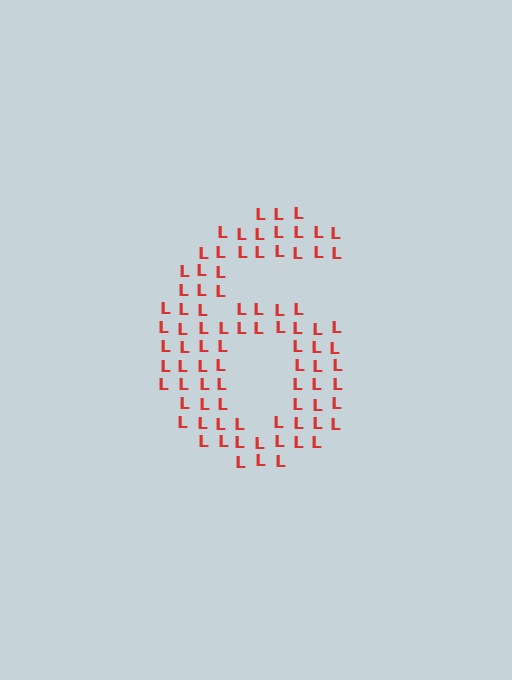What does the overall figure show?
The overall figure shows the digit 6.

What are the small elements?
The small elements are letter L's.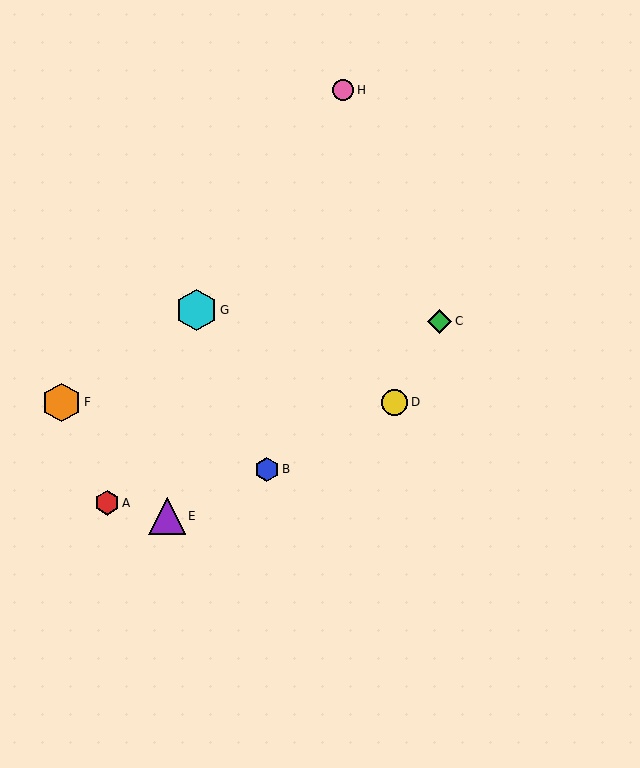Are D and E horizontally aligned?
No, D is at y≈402 and E is at y≈516.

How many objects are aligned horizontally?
2 objects (D, F) are aligned horizontally.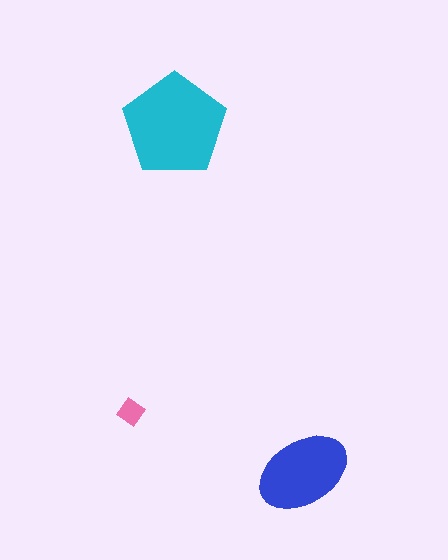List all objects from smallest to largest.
The pink diamond, the blue ellipse, the cyan pentagon.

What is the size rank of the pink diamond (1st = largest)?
3rd.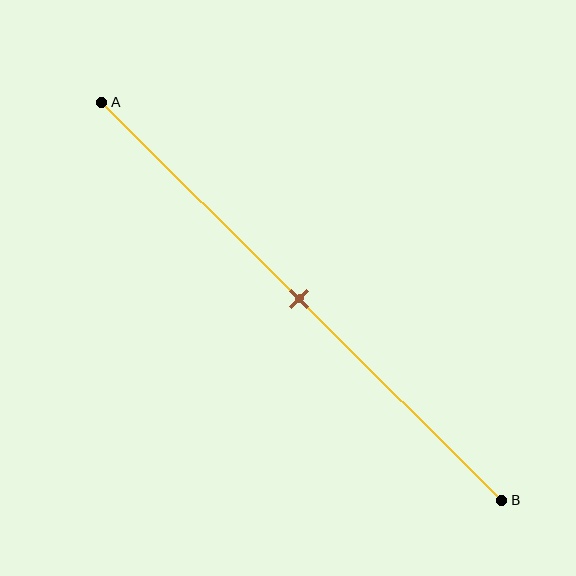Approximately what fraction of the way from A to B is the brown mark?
The brown mark is approximately 50% of the way from A to B.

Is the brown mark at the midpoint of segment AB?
Yes, the mark is approximately at the midpoint.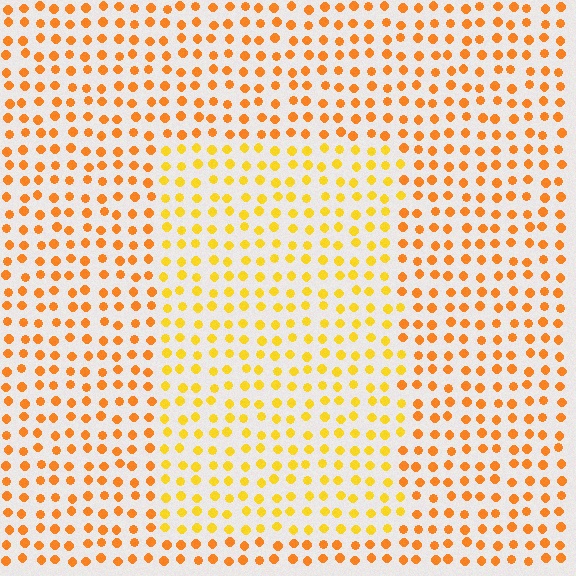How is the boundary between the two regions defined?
The boundary is defined purely by a slight shift in hue (about 24 degrees). Spacing, size, and orientation are identical on both sides.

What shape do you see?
I see a rectangle.